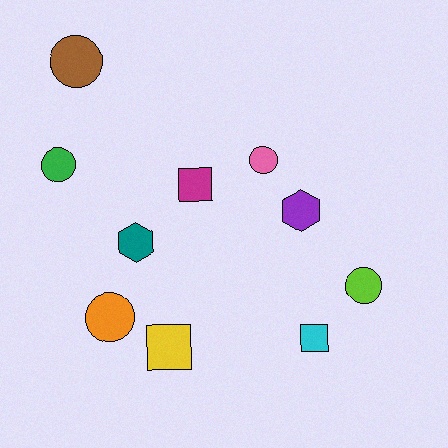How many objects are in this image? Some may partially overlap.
There are 10 objects.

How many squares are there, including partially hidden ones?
There are 3 squares.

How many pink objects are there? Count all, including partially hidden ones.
There is 1 pink object.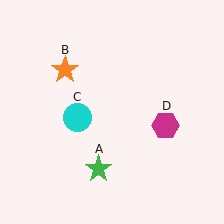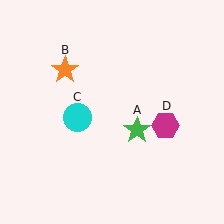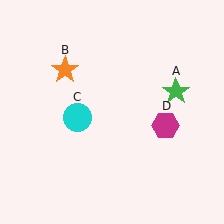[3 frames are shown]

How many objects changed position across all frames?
1 object changed position: green star (object A).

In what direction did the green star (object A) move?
The green star (object A) moved up and to the right.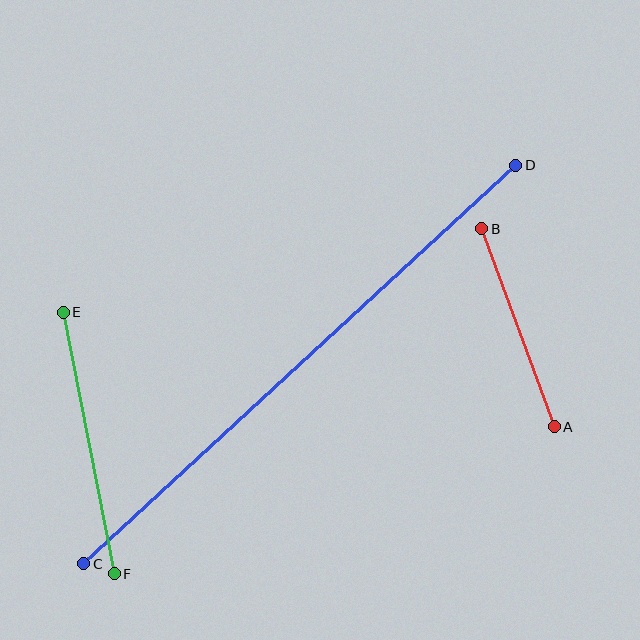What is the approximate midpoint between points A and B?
The midpoint is at approximately (518, 328) pixels.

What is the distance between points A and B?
The distance is approximately 211 pixels.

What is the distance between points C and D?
The distance is approximately 588 pixels.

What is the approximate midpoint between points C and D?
The midpoint is at approximately (300, 365) pixels.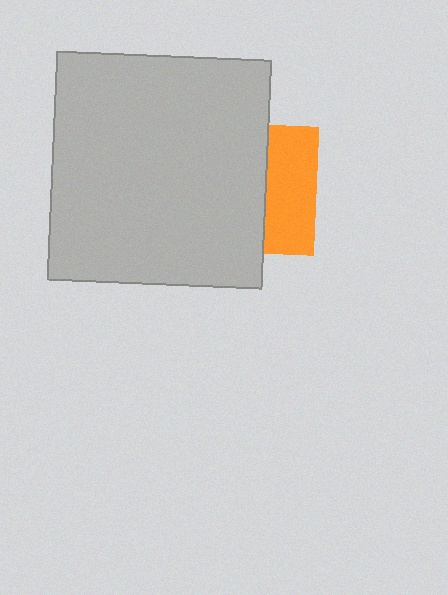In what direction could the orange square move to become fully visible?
The orange square could move right. That would shift it out from behind the light gray rectangle entirely.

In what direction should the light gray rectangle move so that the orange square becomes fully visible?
The light gray rectangle should move left. That is the shortest direction to clear the overlap and leave the orange square fully visible.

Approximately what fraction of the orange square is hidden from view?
Roughly 61% of the orange square is hidden behind the light gray rectangle.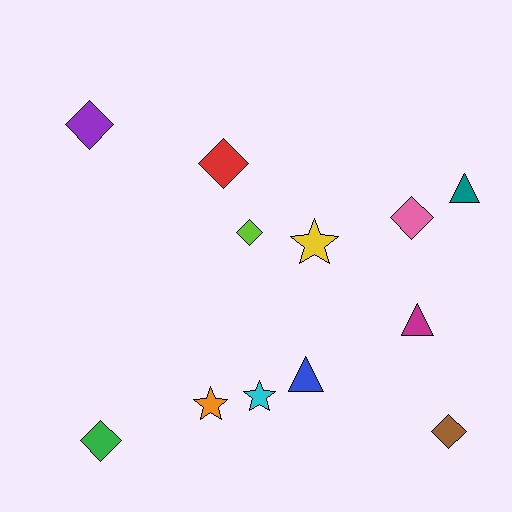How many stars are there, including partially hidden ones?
There are 3 stars.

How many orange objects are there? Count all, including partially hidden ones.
There is 1 orange object.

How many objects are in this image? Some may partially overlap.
There are 12 objects.